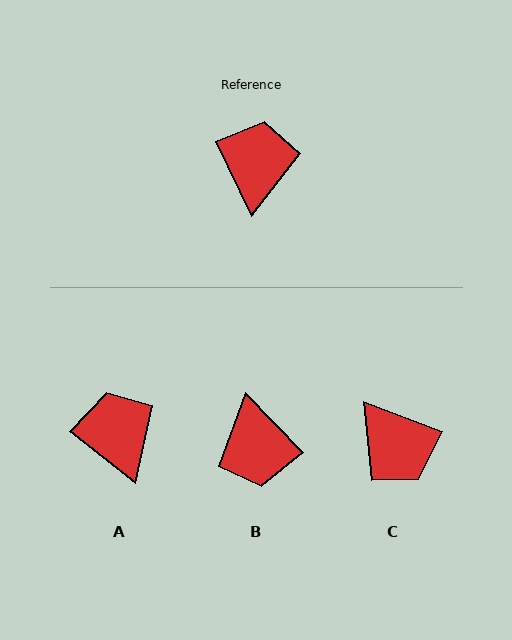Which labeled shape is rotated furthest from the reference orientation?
B, about 163 degrees away.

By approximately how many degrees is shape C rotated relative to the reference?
Approximately 137 degrees clockwise.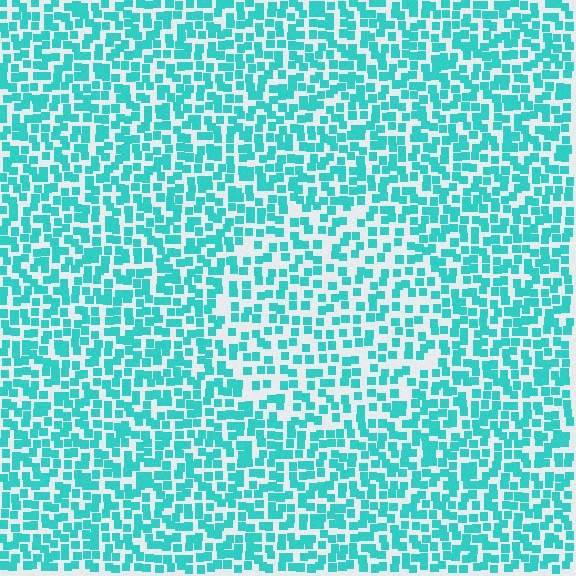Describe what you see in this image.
The image contains small cyan elements arranged at two different densities. A circle-shaped region is visible where the elements are less densely packed than the surrounding area.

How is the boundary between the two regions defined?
The boundary is defined by a change in element density (approximately 1.5x ratio). All elements are the same color, size, and shape.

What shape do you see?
I see a circle.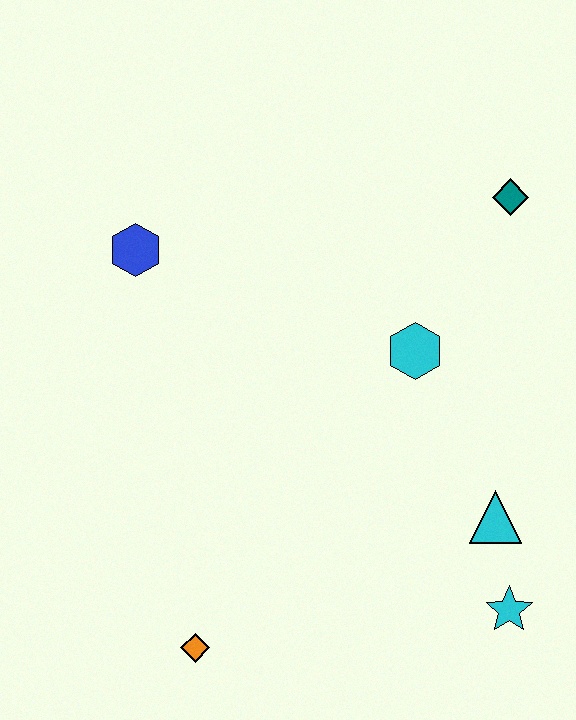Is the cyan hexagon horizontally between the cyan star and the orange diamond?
Yes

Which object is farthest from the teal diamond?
The orange diamond is farthest from the teal diamond.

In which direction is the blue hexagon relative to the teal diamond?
The blue hexagon is to the left of the teal diamond.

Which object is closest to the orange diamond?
The cyan star is closest to the orange diamond.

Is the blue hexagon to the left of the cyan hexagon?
Yes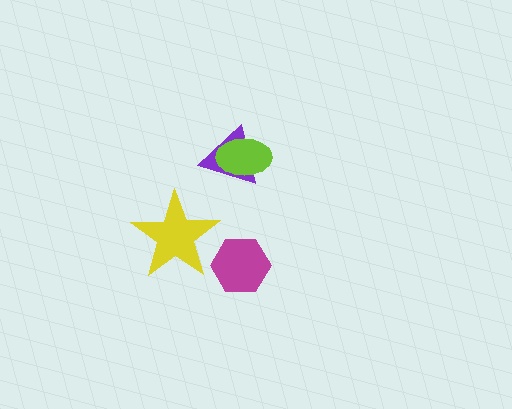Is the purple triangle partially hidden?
Yes, it is partially covered by another shape.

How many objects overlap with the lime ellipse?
1 object overlaps with the lime ellipse.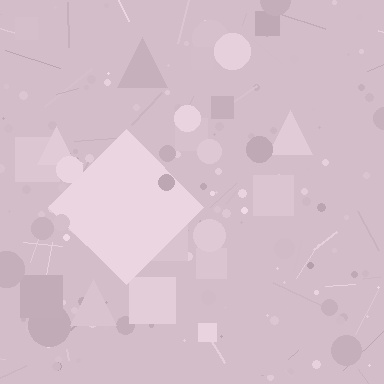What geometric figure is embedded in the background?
A diamond is embedded in the background.